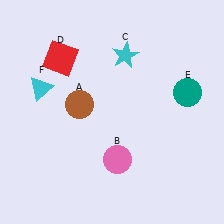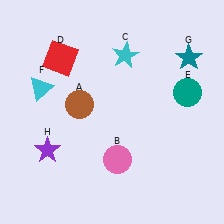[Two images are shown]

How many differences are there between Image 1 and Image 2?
There are 2 differences between the two images.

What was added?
A teal star (G), a purple star (H) were added in Image 2.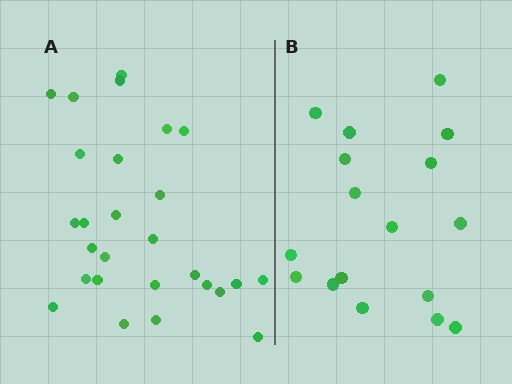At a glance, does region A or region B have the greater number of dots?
Region A (the left region) has more dots.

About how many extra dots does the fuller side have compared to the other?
Region A has roughly 10 or so more dots than region B.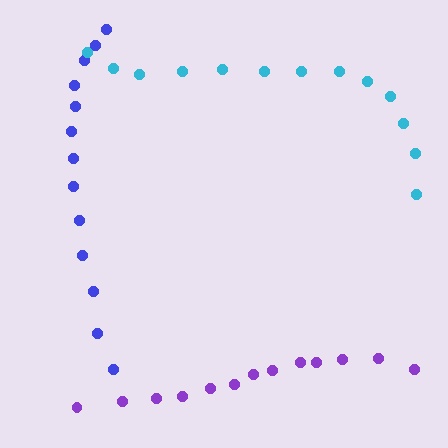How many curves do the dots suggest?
There are 3 distinct paths.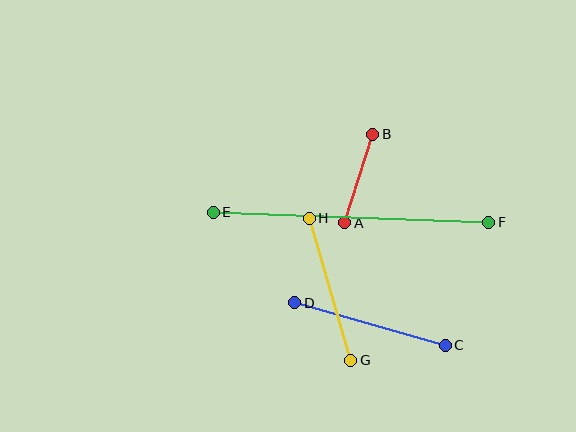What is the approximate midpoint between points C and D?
The midpoint is at approximately (370, 324) pixels.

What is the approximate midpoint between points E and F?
The midpoint is at approximately (351, 217) pixels.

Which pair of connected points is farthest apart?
Points E and F are farthest apart.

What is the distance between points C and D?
The distance is approximately 156 pixels.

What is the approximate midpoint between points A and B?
The midpoint is at approximately (359, 179) pixels.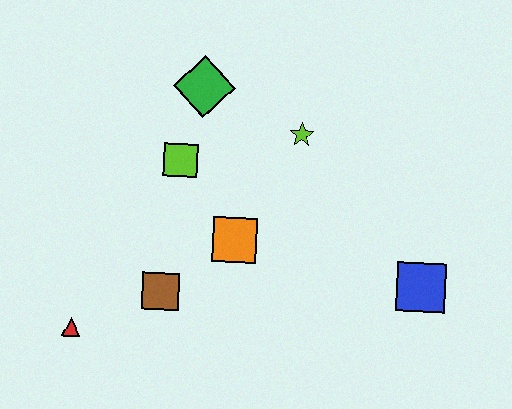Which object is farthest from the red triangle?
The blue square is farthest from the red triangle.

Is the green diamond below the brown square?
No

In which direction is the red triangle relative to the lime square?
The red triangle is below the lime square.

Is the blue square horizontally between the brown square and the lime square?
No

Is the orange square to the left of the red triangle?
No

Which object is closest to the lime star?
The green diamond is closest to the lime star.